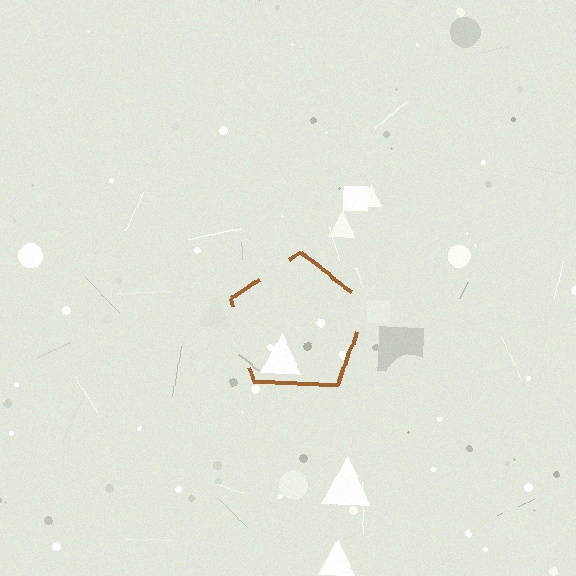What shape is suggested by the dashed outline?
The dashed outline suggests a pentagon.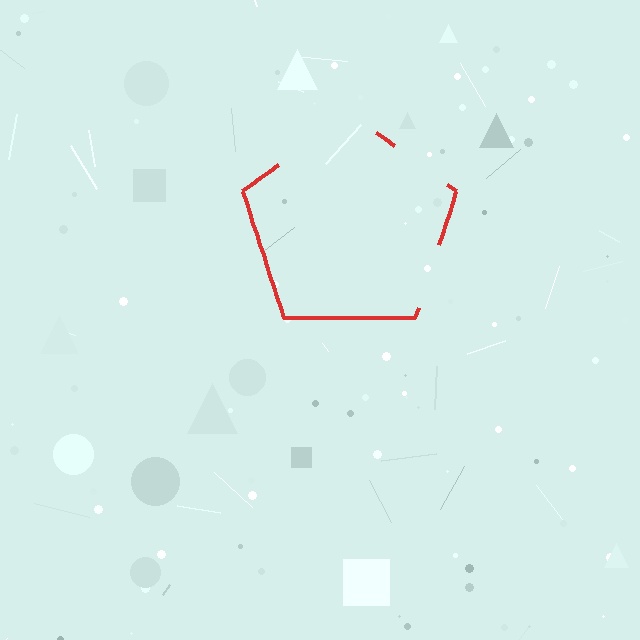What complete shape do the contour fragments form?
The contour fragments form a pentagon.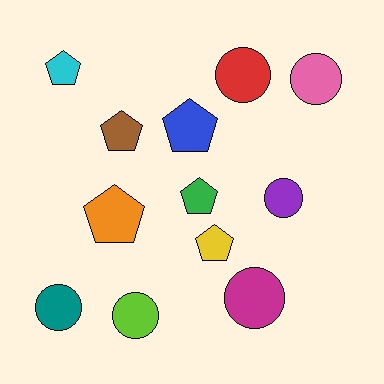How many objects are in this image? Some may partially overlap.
There are 12 objects.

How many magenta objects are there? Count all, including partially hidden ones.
There is 1 magenta object.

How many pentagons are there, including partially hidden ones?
There are 6 pentagons.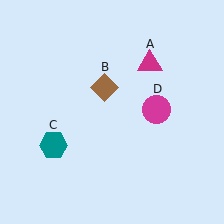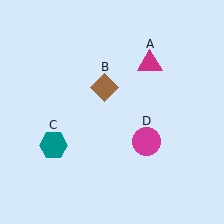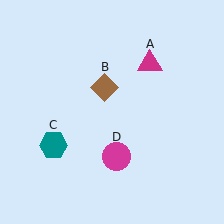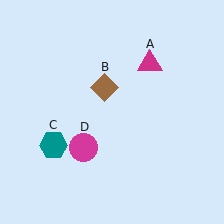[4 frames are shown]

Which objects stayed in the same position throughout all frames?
Magenta triangle (object A) and brown diamond (object B) and teal hexagon (object C) remained stationary.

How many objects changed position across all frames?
1 object changed position: magenta circle (object D).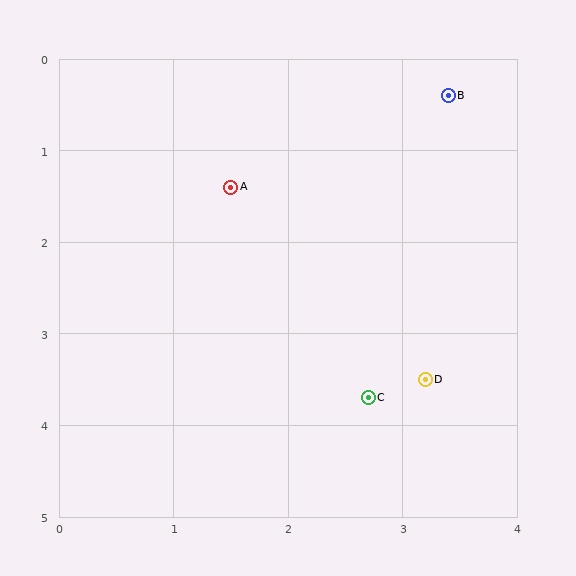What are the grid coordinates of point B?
Point B is at approximately (3.4, 0.4).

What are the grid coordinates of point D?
Point D is at approximately (3.2, 3.5).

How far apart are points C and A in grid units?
Points C and A are about 2.6 grid units apart.